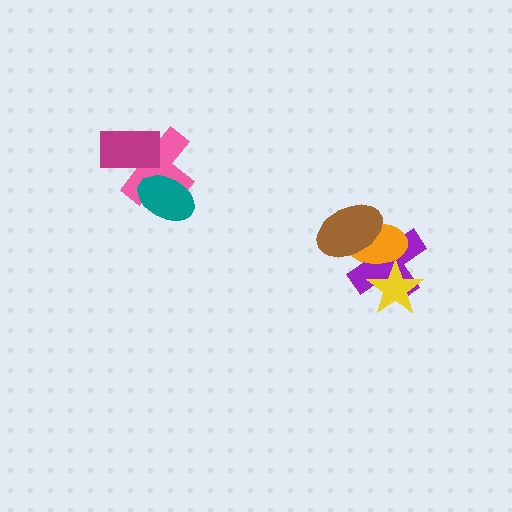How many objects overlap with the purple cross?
3 objects overlap with the purple cross.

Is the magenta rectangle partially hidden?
No, no other shape covers it.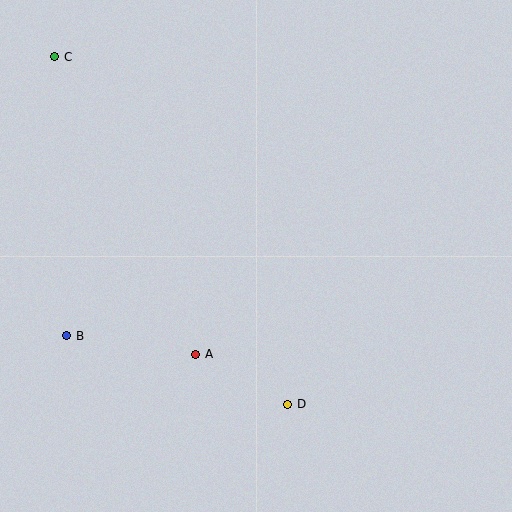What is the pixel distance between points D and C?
The distance between D and C is 418 pixels.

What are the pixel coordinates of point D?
Point D is at (288, 404).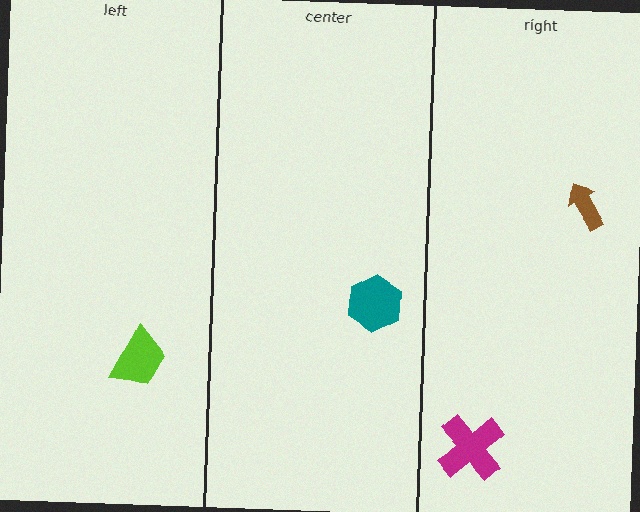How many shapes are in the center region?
1.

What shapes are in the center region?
The teal hexagon.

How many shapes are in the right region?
2.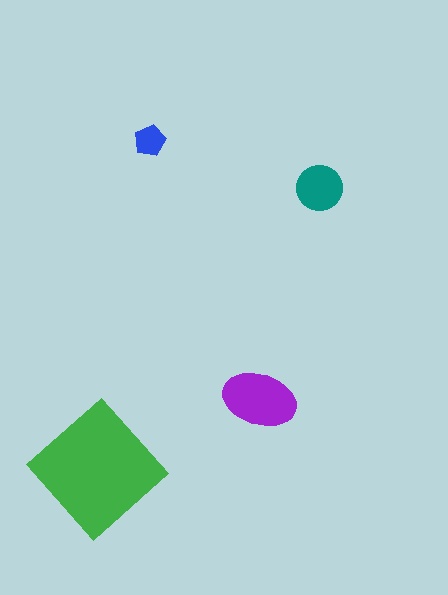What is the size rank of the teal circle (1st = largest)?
3rd.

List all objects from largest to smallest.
The green diamond, the purple ellipse, the teal circle, the blue pentagon.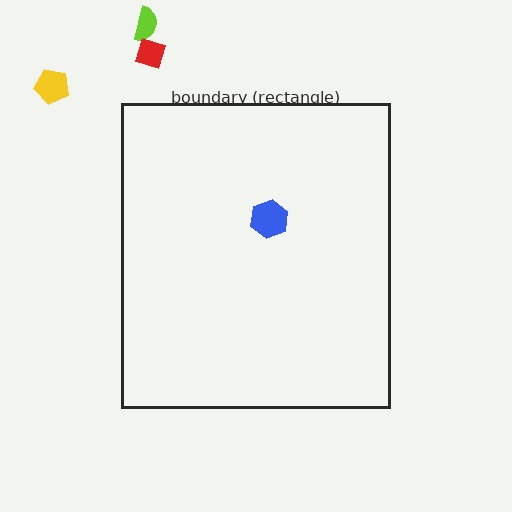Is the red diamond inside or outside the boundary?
Outside.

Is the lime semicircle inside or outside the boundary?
Outside.